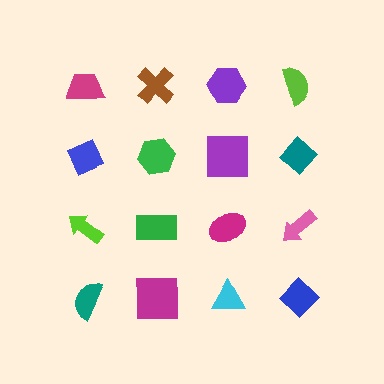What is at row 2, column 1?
A blue diamond.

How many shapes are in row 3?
4 shapes.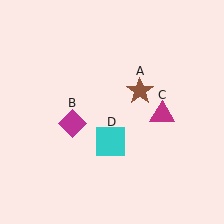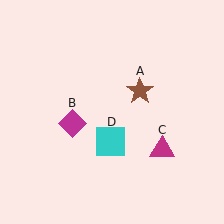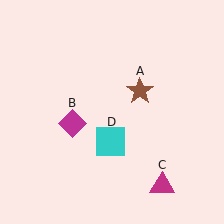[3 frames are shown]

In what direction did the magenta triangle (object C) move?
The magenta triangle (object C) moved down.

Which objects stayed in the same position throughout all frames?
Brown star (object A) and magenta diamond (object B) and cyan square (object D) remained stationary.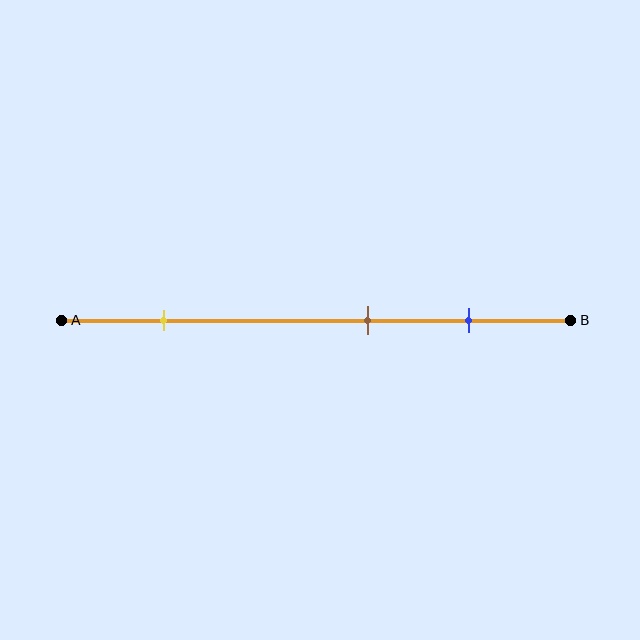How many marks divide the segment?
There are 3 marks dividing the segment.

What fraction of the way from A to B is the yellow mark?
The yellow mark is approximately 20% (0.2) of the way from A to B.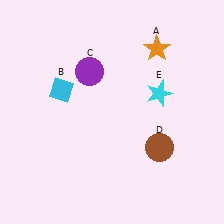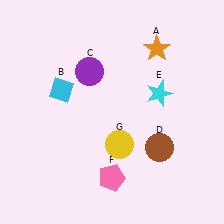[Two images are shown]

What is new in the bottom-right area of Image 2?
A yellow circle (G) was added in the bottom-right area of Image 2.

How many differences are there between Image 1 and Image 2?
There are 2 differences between the two images.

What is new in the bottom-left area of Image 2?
A pink pentagon (F) was added in the bottom-left area of Image 2.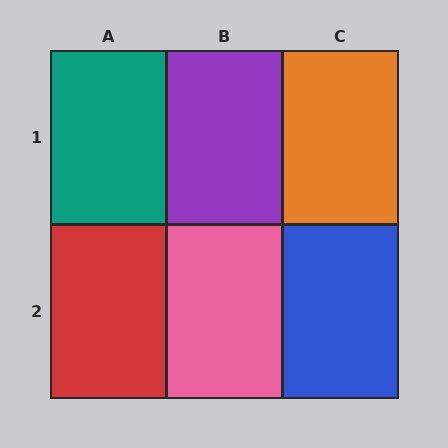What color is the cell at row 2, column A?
Red.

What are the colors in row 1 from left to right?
Teal, purple, orange.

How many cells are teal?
1 cell is teal.